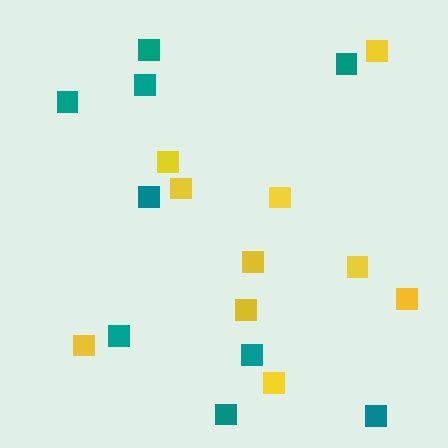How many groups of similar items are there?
There are 2 groups: one group of teal squares (9) and one group of yellow squares (10).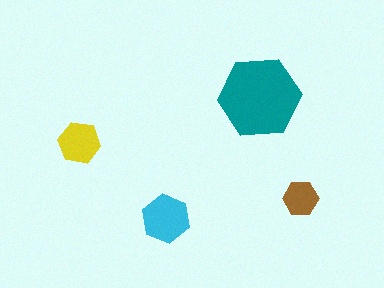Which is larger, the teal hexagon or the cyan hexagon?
The teal one.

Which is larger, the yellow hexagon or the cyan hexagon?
The cyan one.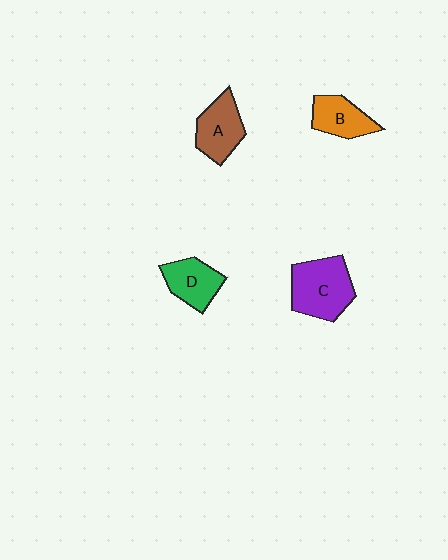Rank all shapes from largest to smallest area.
From largest to smallest: C (purple), A (brown), D (green), B (orange).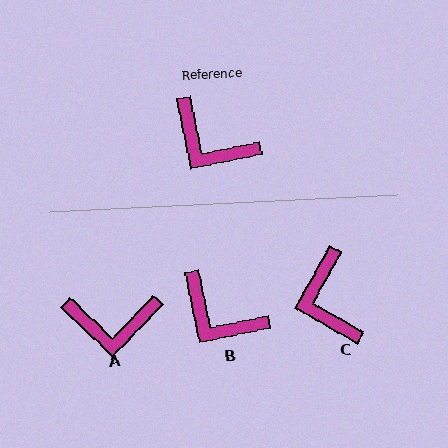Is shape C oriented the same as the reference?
No, it is off by about 41 degrees.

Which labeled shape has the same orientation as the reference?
B.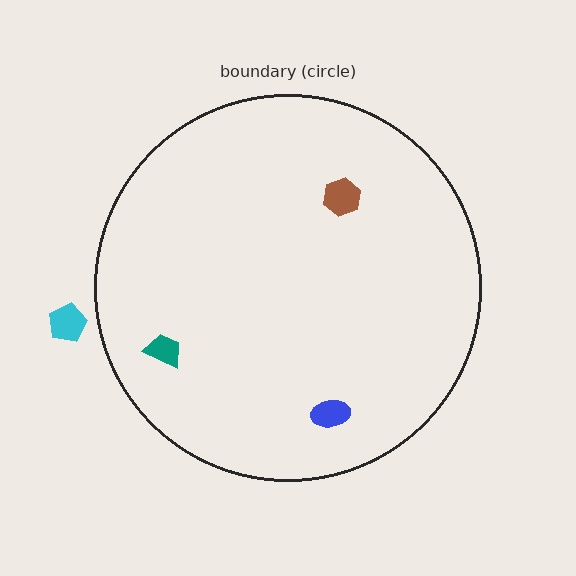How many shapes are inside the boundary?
3 inside, 1 outside.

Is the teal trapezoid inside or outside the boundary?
Inside.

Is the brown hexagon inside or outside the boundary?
Inside.